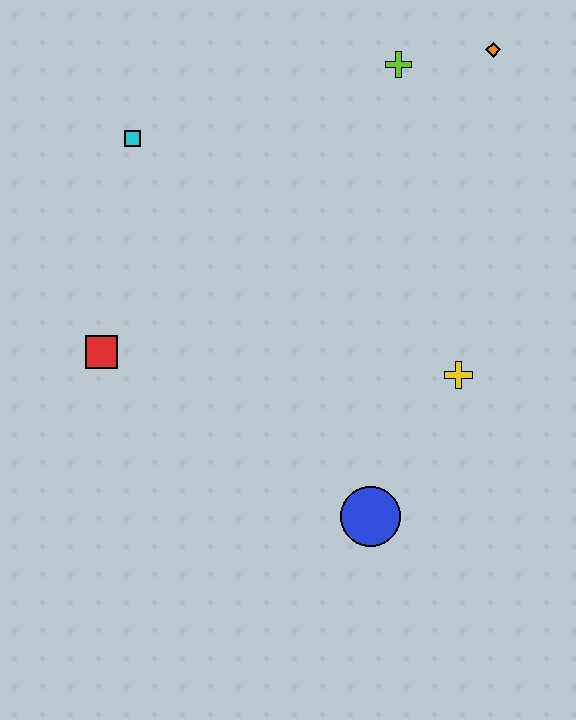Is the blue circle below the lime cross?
Yes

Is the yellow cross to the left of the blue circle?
No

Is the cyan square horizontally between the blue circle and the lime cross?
No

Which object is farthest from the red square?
The orange diamond is farthest from the red square.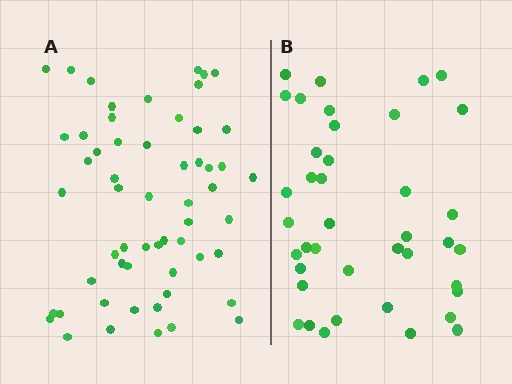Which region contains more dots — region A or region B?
Region A (the left region) has more dots.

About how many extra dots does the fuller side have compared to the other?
Region A has approximately 15 more dots than region B.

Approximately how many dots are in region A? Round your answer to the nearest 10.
About 60 dots. (The exact count is 57, which rounds to 60.)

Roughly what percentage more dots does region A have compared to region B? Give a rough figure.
About 40% more.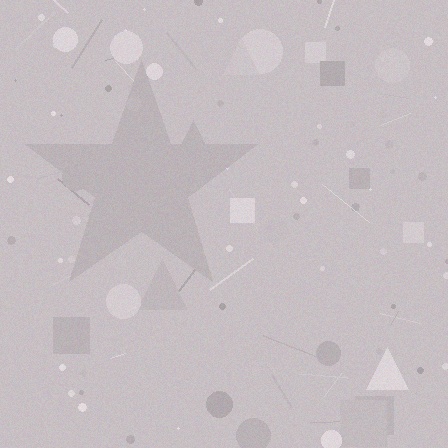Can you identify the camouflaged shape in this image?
The camouflaged shape is a star.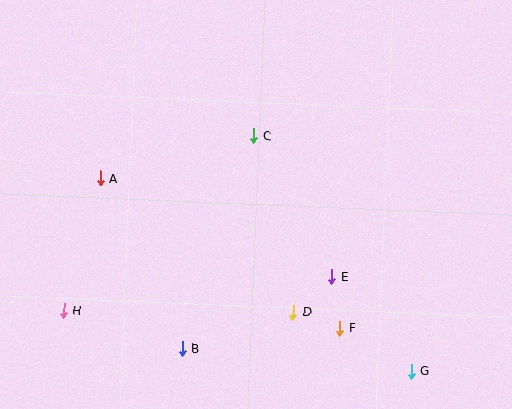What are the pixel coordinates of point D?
Point D is at (293, 312).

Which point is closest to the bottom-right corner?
Point G is closest to the bottom-right corner.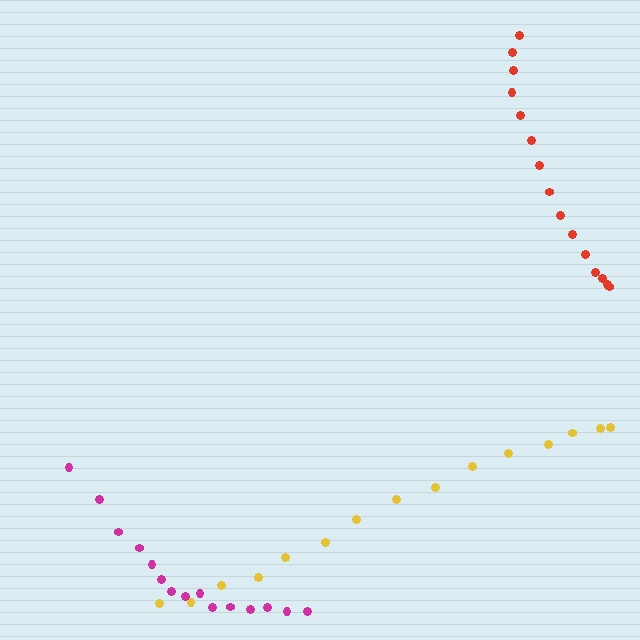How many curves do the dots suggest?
There are 3 distinct paths.